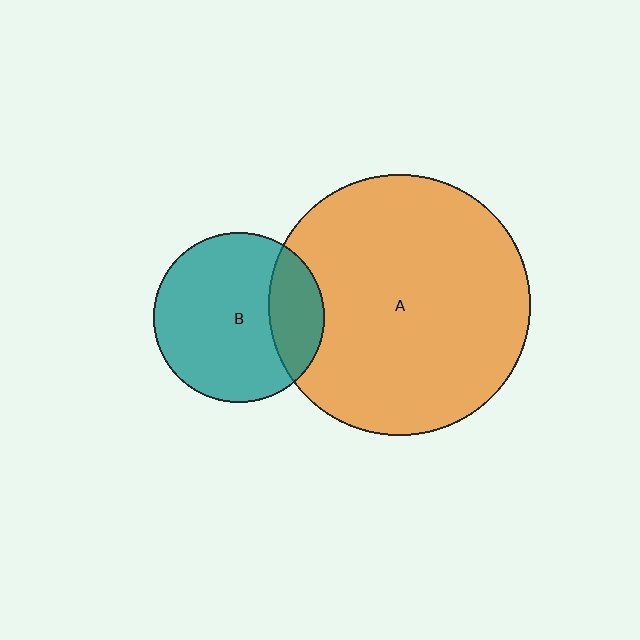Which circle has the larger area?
Circle A (orange).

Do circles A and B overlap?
Yes.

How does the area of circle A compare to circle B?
Approximately 2.3 times.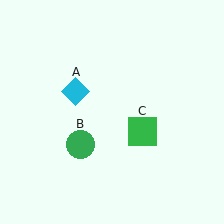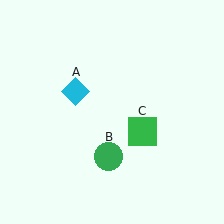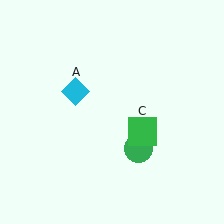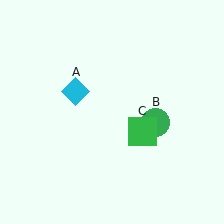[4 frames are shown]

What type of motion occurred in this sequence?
The green circle (object B) rotated counterclockwise around the center of the scene.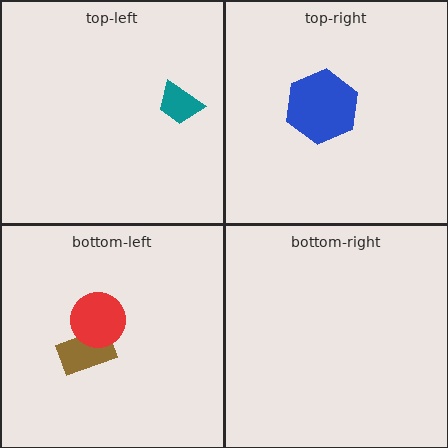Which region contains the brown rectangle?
The bottom-left region.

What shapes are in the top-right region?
The blue hexagon.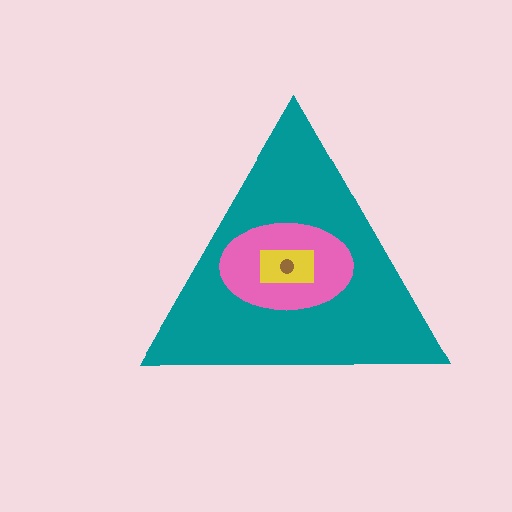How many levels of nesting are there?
4.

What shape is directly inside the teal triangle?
The pink ellipse.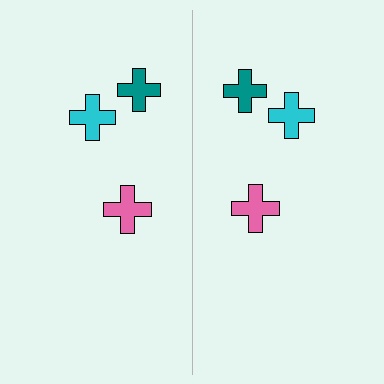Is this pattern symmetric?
Yes, this pattern has bilateral (reflection) symmetry.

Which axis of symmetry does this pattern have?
The pattern has a vertical axis of symmetry running through the center of the image.